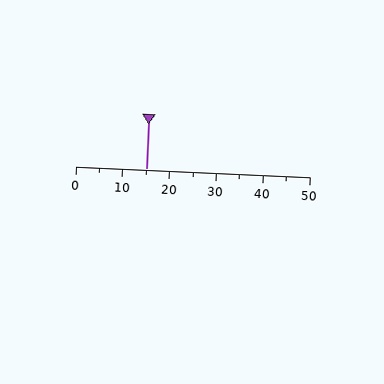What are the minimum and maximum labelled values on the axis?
The axis runs from 0 to 50.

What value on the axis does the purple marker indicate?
The marker indicates approximately 15.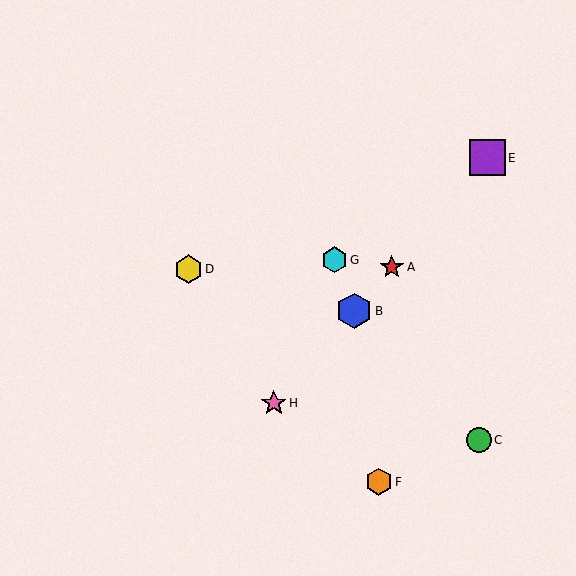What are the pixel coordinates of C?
Object C is at (479, 440).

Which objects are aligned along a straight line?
Objects A, B, E, H are aligned along a straight line.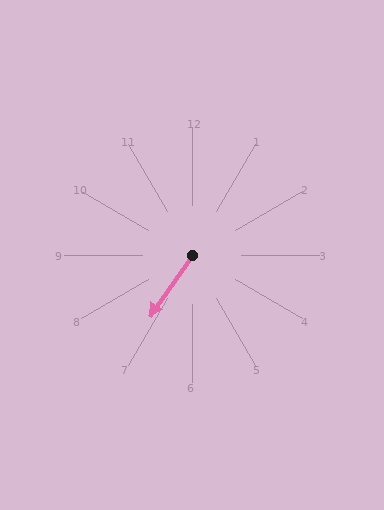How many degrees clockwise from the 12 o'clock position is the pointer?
Approximately 215 degrees.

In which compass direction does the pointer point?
Southwest.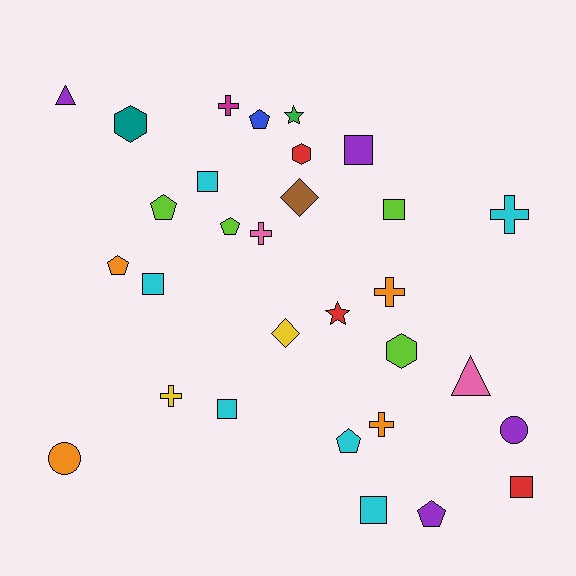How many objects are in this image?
There are 30 objects.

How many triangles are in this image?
There are 2 triangles.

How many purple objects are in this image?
There are 4 purple objects.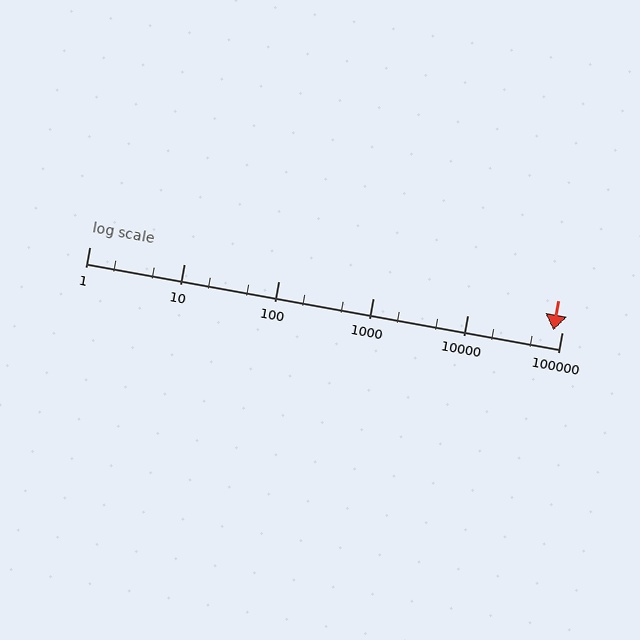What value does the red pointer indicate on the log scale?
The pointer indicates approximately 81000.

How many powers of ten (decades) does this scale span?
The scale spans 5 decades, from 1 to 100000.